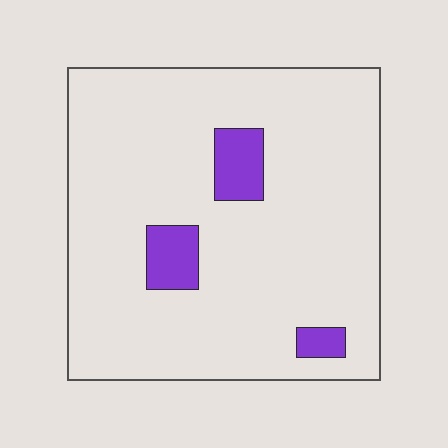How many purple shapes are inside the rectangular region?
3.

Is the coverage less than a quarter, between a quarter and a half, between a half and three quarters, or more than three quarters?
Less than a quarter.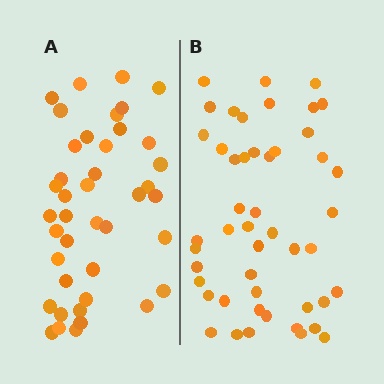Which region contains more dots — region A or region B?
Region B (the right region) has more dots.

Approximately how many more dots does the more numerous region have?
Region B has roughly 8 or so more dots than region A.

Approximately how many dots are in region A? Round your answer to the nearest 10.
About 40 dots. (The exact count is 41, which rounds to 40.)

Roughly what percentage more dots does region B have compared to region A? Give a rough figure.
About 15% more.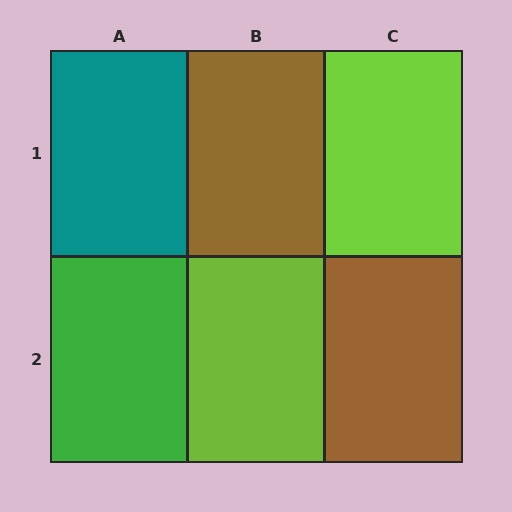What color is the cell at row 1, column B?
Brown.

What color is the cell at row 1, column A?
Teal.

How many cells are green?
1 cell is green.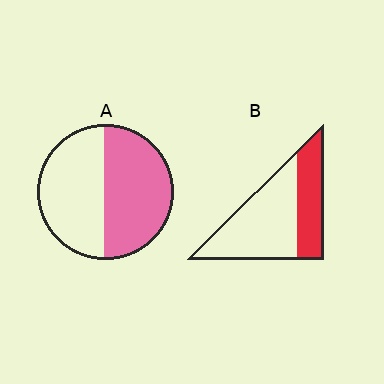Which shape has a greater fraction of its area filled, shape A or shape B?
Shape A.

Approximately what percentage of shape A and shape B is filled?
A is approximately 50% and B is approximately 35%.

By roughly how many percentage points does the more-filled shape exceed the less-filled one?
By roughly 15 percentage points (A over B).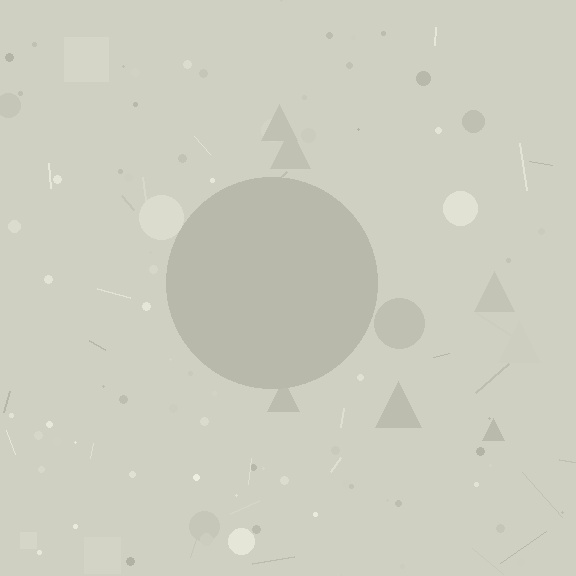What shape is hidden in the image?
A circle is hidden in the image.